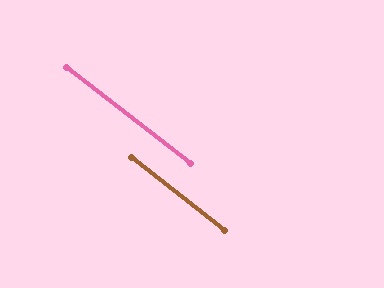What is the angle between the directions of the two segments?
Approximately 0 degrees.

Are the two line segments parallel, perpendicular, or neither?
Parallel — their directions differ by only 0.2°.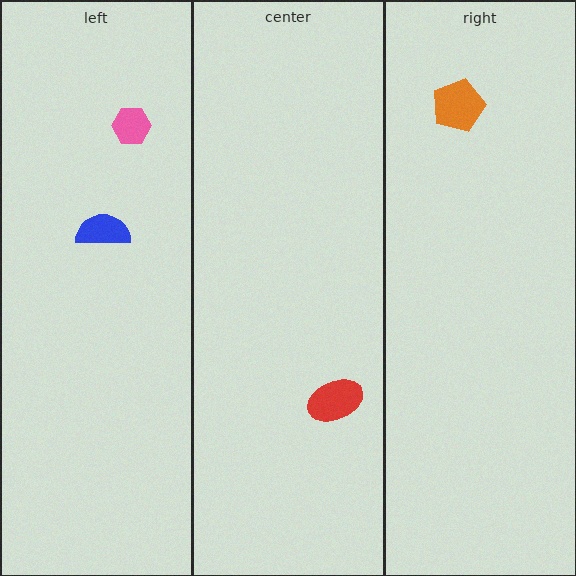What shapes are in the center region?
The red ellipse.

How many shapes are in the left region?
2.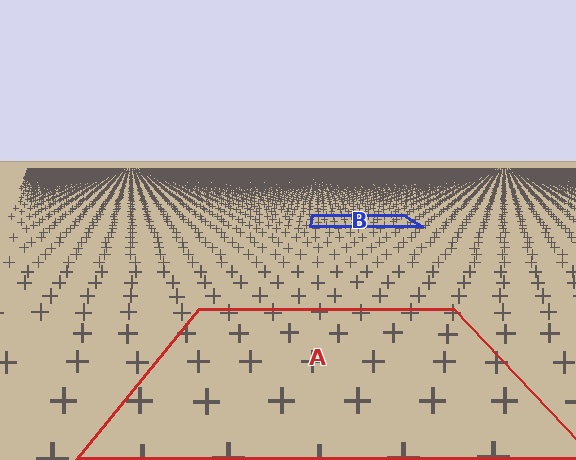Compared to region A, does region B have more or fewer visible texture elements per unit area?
Region B has more texture elements per unit area — they are packed more densely because it is farther away.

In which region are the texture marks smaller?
The texture marks are smaller in region B, because it is farther away.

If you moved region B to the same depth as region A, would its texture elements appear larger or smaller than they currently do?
They would appear larger. At a closer depth, the same texture elements are projected at a bigger on-screen size.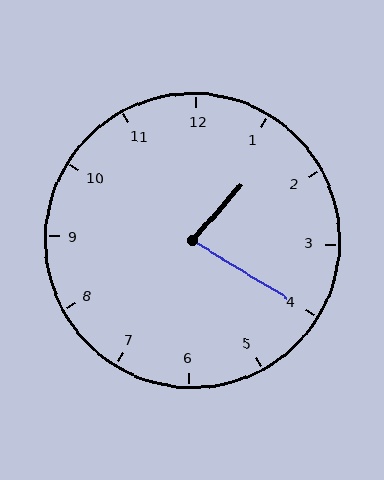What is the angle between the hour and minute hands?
Approximately 80 degrees.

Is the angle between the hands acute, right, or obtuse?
It is acute.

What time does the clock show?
1:20.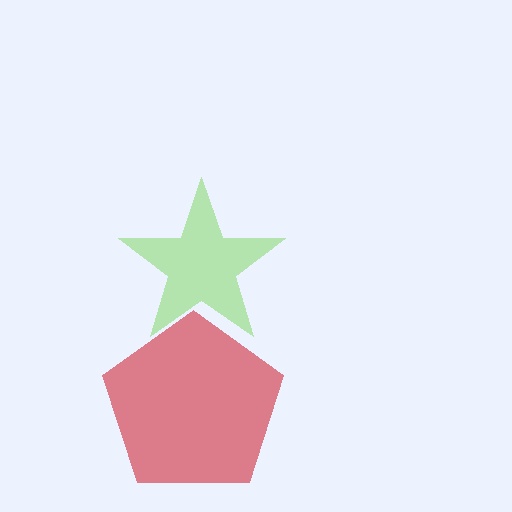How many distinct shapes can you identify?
There are 2 distinct shapes: a lime star, a red pentagon.